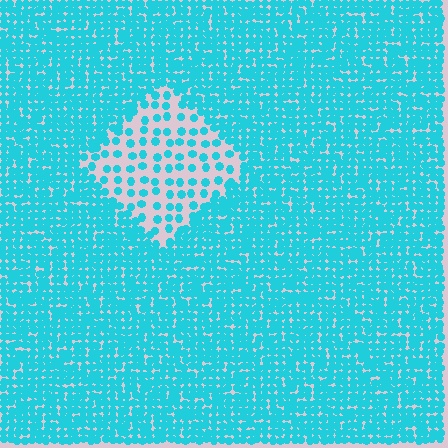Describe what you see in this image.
The image contains small cyan elements arranged at two different densities. A diamond-shaped region is visible where the elements are less densely packed than the surrounding area.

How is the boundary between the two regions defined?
The boundary is defined by a change in element density (approximately 2.9x ratio). All elements are the same color, size, and shape.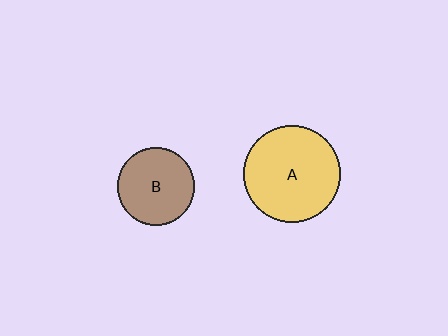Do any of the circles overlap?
No, none of the circles overlap.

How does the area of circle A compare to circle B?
Approximately 1.6 times.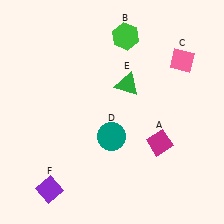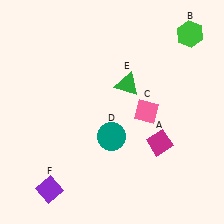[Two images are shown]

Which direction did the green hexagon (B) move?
The green hexagon (B) moved right.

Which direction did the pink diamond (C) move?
The pink diamond (C) moved down.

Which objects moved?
The objects that moved are: the green hexagon (B), the pink diamond (C).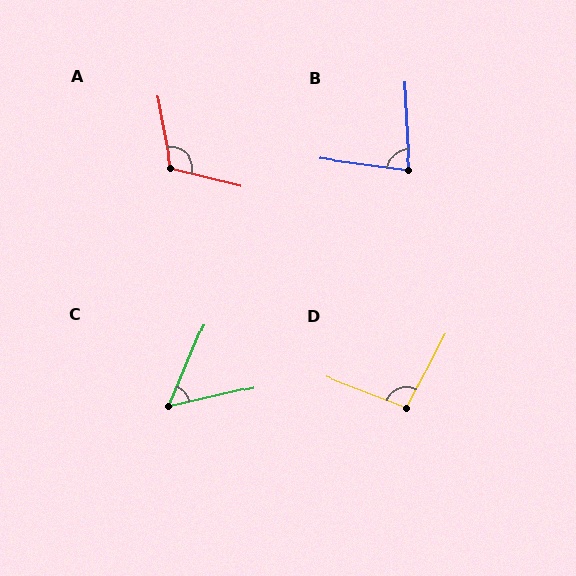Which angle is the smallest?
C, at approximately 54 degrees.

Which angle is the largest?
A, at approximately 115 degrees.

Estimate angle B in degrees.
Approximately 79 degrees.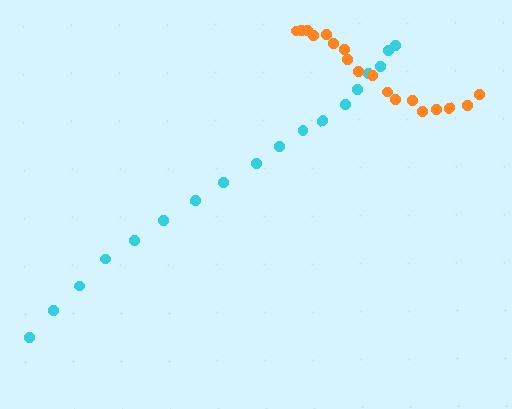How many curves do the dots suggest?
There are 2 distinct paths.